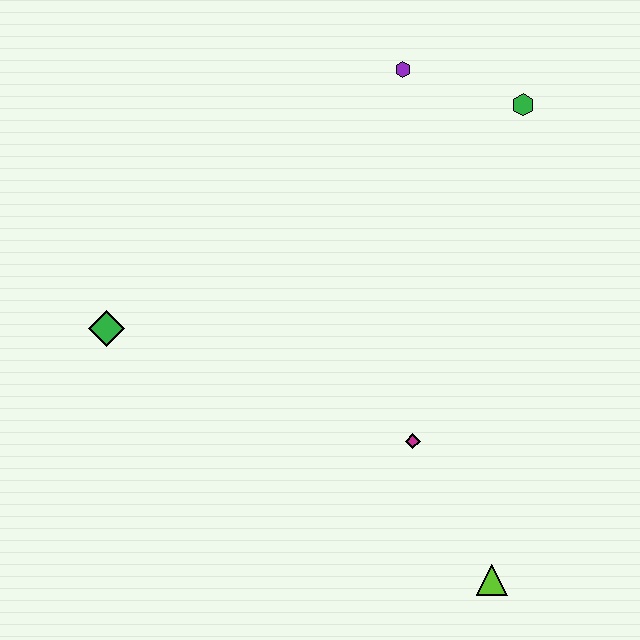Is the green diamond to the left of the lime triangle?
Yes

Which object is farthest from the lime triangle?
The purple hexagon is farthest from the lime triangle.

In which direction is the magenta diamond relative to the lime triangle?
The magenta diamond is above the lime triangle.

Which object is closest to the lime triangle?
The magenta diamond is closest to the lime triangle.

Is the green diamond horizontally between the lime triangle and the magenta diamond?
No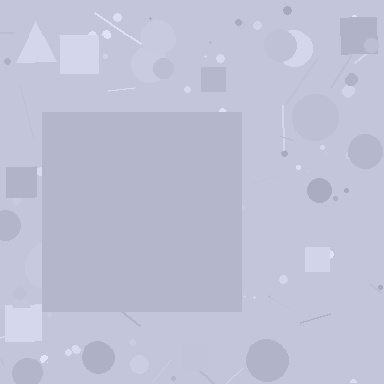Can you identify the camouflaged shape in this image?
The camouflaged shape is a square.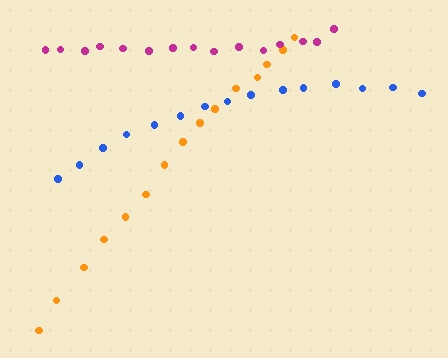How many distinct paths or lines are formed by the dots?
There are 3 distinct paths.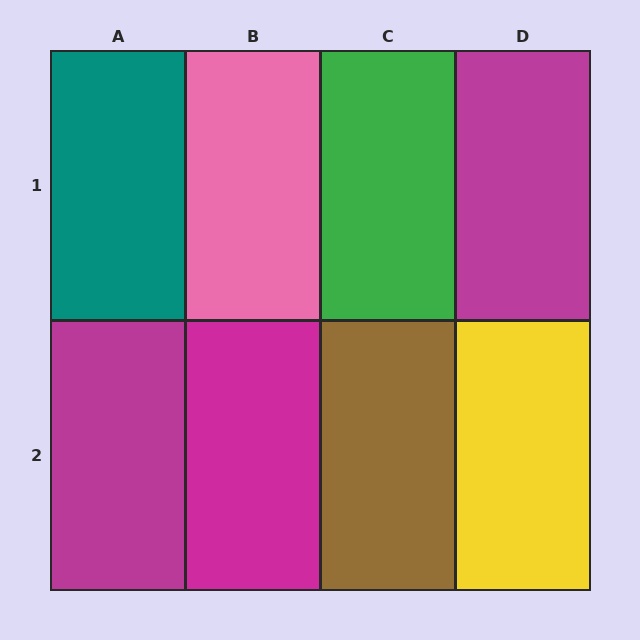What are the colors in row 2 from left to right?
Magenta, magenta, brown, yellow.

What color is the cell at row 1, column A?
Teal.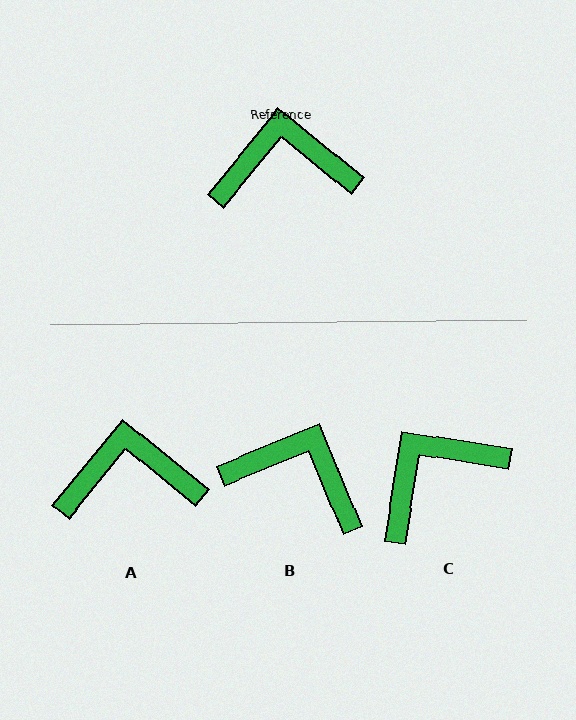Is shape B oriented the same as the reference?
No, it is off by about 28 degrees.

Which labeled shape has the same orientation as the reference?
A.